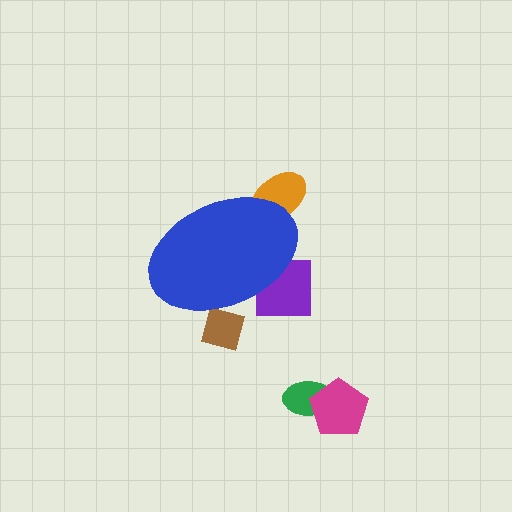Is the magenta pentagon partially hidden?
No, the magenta pentagon is fully visible.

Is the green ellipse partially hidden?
No, the green ellipse is fully visible.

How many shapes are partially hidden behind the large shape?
3 shapes are partially hidden.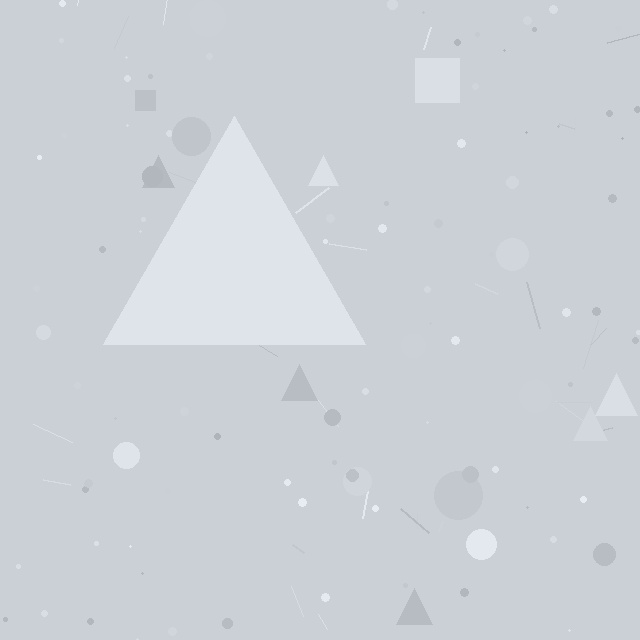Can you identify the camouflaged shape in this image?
The camouflaged shape is a triangle.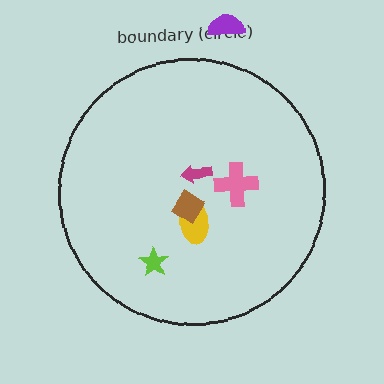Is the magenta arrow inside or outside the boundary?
Inside.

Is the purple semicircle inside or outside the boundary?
Outside.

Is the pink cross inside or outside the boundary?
Inside.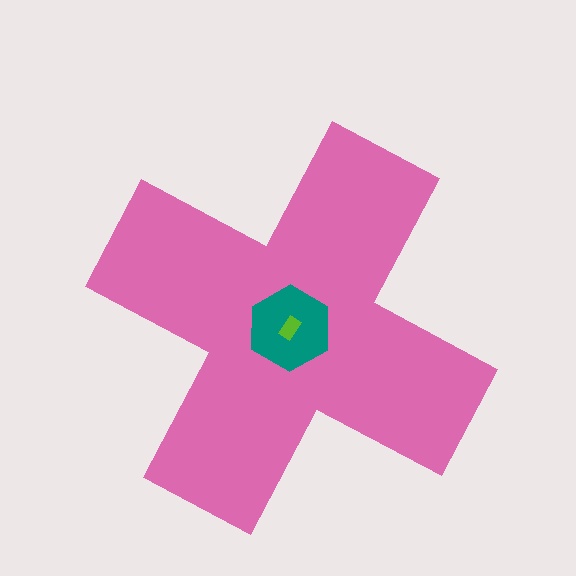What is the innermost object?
The lime rectangle.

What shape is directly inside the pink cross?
The teal hexagon.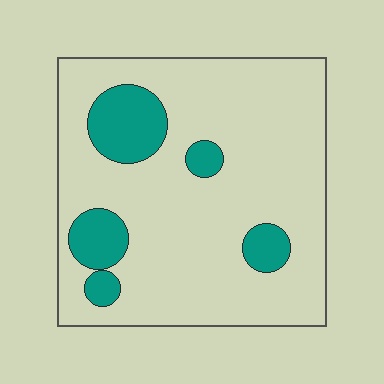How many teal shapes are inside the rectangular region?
5.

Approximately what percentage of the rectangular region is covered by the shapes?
Approximately 15%.